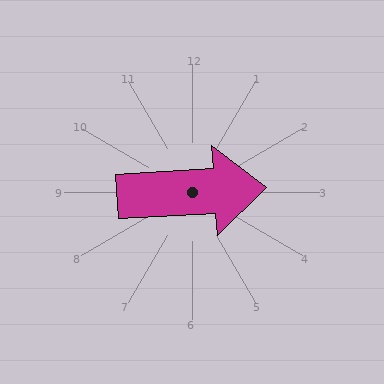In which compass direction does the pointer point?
East.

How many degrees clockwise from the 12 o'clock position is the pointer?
Approximately 87 degrees.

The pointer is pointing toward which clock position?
Roughly 3 o'clock.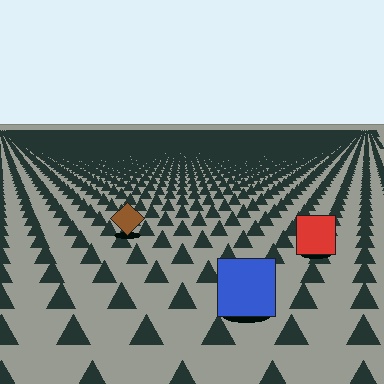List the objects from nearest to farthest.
From nearest to farthest: the blue square, the red square, the brown diamond.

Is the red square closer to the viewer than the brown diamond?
Yes. The red square is closer — you can tell from the texture gradient: the ground texture is coarser near it.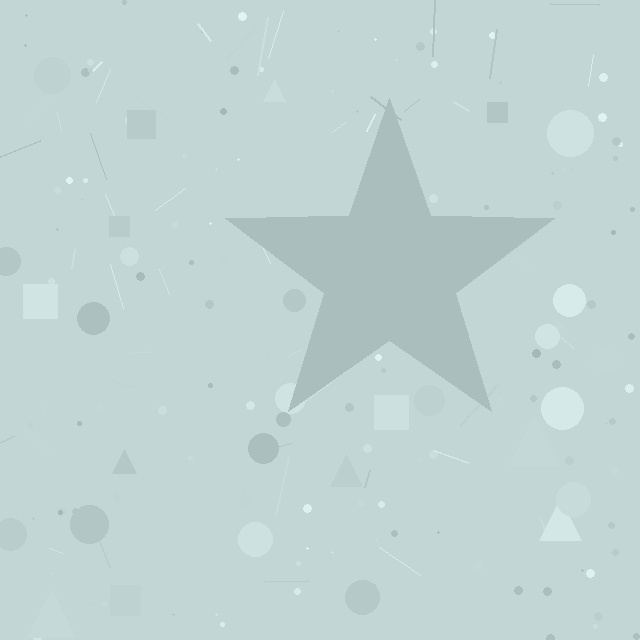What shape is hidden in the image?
A star is hidden in the image.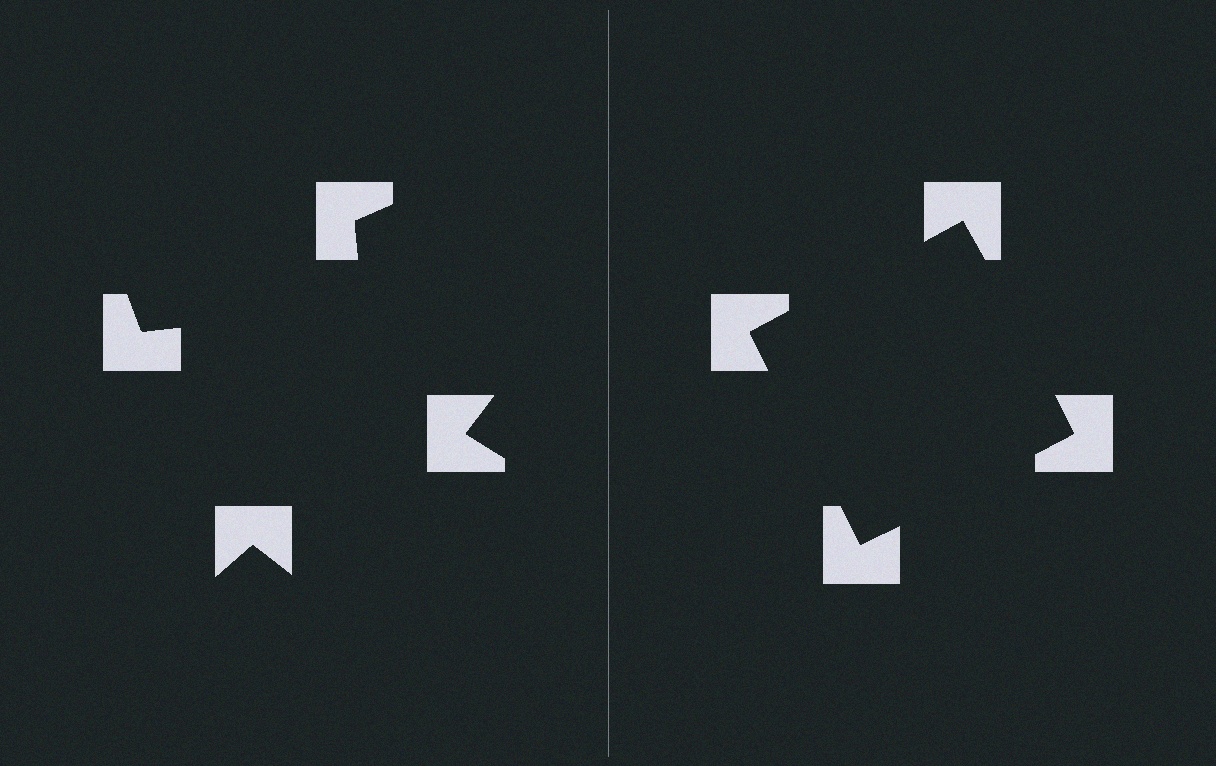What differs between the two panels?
The notched squares are positioned identically on both sides; only the wedge orientations differ. On the right they align to a square; on the left they are misaligned.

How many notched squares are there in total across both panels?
8 — 4 on each side.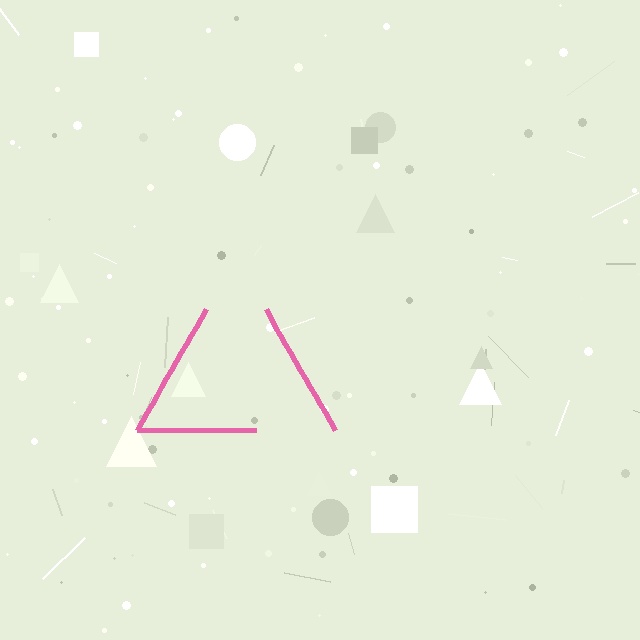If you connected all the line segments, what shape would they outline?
They would outline a triangle.